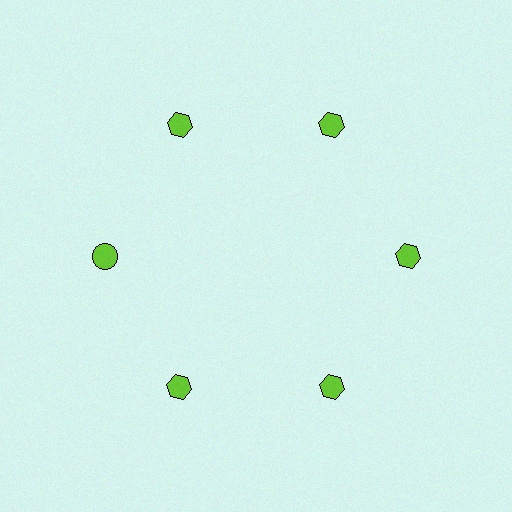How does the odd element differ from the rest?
It has a different shape: circle instead of hexagon.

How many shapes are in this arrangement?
There are 6 shapes arranged in a ring pattern.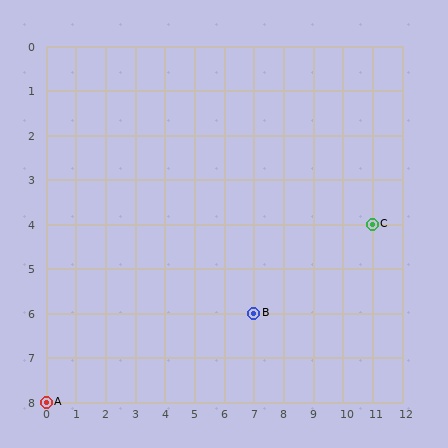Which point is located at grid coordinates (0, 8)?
Point A is at (0, 8).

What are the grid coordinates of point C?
Point C is at grid coordinates (11, 4).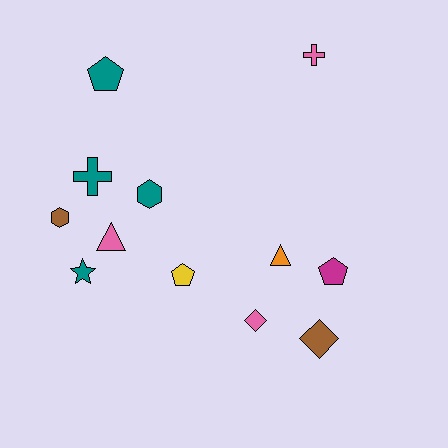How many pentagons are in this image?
There are 3 pentagons.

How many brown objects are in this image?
There are 2 brown objects.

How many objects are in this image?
There are 12 objects.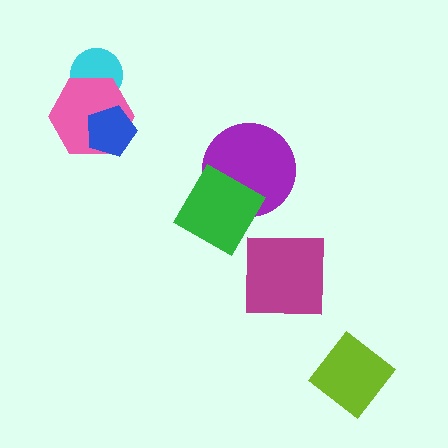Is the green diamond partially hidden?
No, no other shape covers it.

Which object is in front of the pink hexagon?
The blue pentagon is in front of the pink hexagon.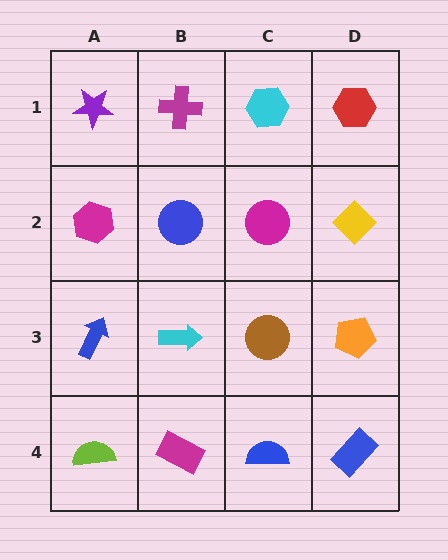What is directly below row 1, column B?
A blue circle.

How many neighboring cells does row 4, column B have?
3.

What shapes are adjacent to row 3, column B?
A blue circle (row 2, column B), a magenta rectangle (row 4, column B), a blue arrow (row 3, column A), a brown circle (row 3, column C).